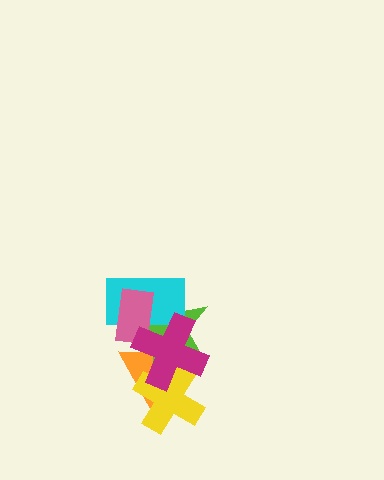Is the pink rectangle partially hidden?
Yes, it is partially covered by another shape.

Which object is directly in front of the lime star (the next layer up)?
The yellow cross is directly in front of the lime star.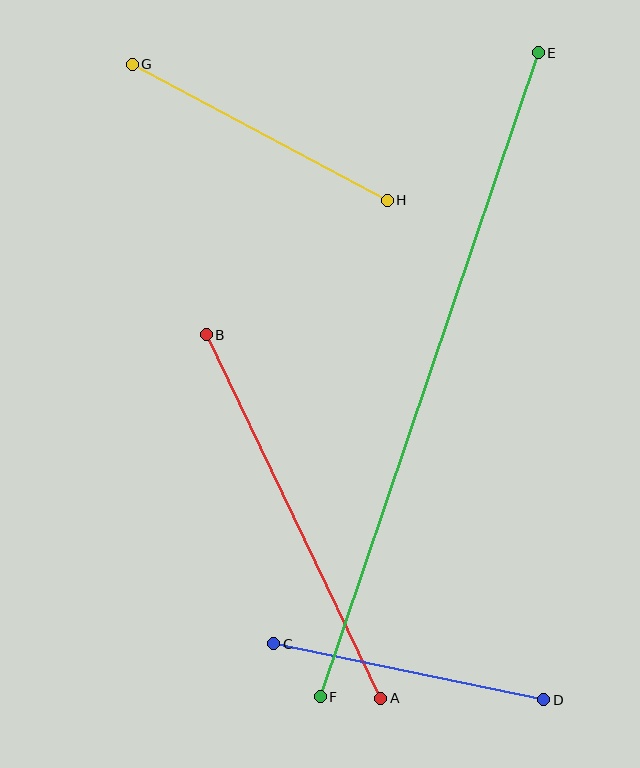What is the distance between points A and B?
The distance is approximately 403 pixels.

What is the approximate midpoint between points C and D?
The midpoint is at approximately (409, 672) pixels.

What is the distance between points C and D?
The distance is approximately 275 pixels.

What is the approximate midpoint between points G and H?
The midpoint is at approximately (260, 132) pixels.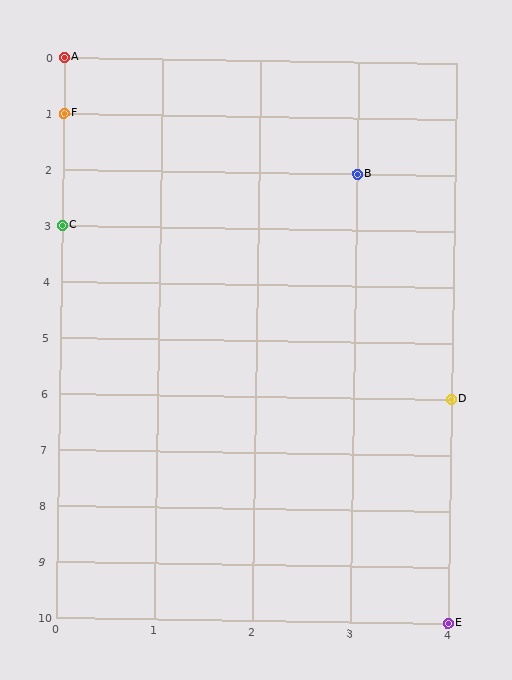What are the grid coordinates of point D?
Point D is at grid coordinates (4, 6).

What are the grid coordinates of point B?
Point B is at grid coordinates (3, 2).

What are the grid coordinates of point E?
Point E is at grid coordinates (4, 10).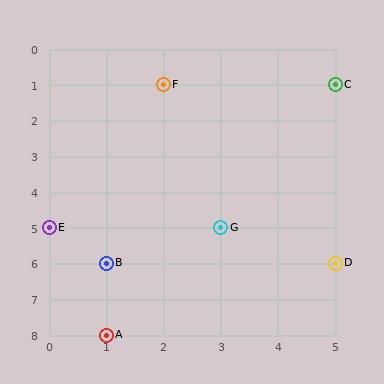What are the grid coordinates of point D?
Point D is at grid coordinates (5, 6).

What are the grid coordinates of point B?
Point B is at grid coordinates (1, 6).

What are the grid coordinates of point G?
Point G is at grid coordinates (3, 5).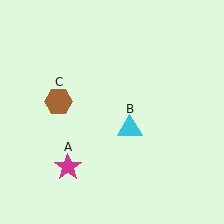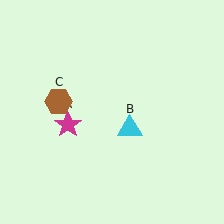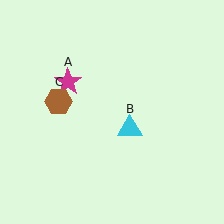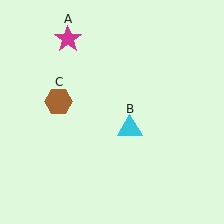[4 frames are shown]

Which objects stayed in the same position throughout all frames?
Cyan triangle (object B) and brown hexagon (object C) remained stationary.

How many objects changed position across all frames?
1 object changed position: magenta star (object A).